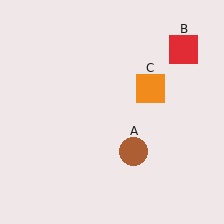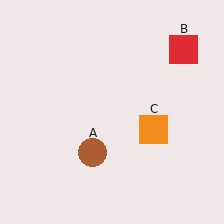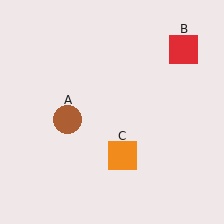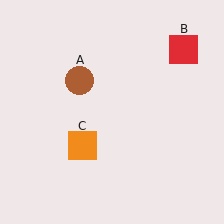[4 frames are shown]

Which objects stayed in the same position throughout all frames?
Red square (object B) remained stationary.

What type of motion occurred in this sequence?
The brown circle (object A), orange square (object C) rotated clockwise around the center of the scene.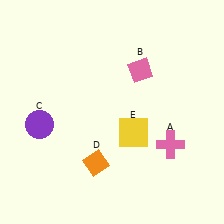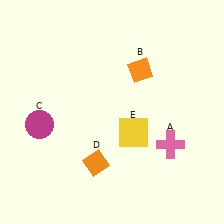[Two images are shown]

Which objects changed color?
B changed from pink to orange. C changed from purple to magenta.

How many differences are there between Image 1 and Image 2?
There are 2 differences between the two images.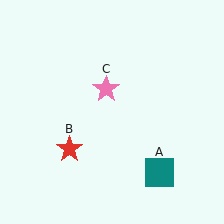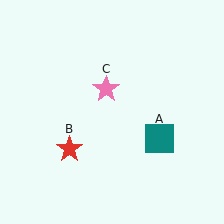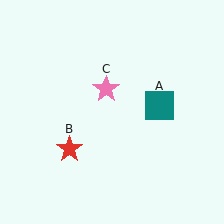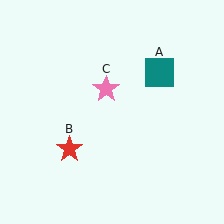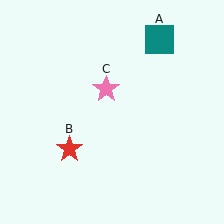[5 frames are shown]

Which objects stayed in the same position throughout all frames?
Red star (object B) and pink star (object C) remained stationary.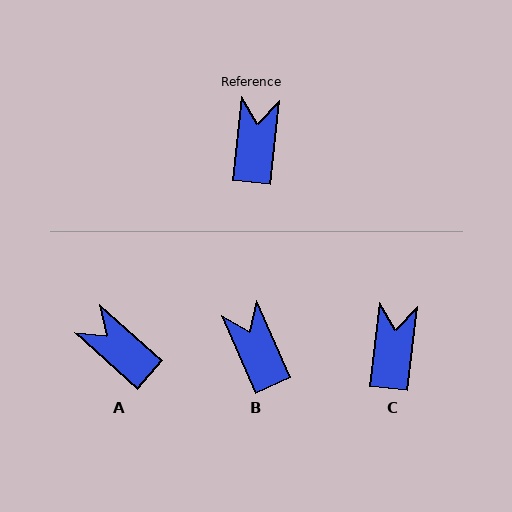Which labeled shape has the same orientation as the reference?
C.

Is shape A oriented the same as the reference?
No, it is off by about 55 degrees.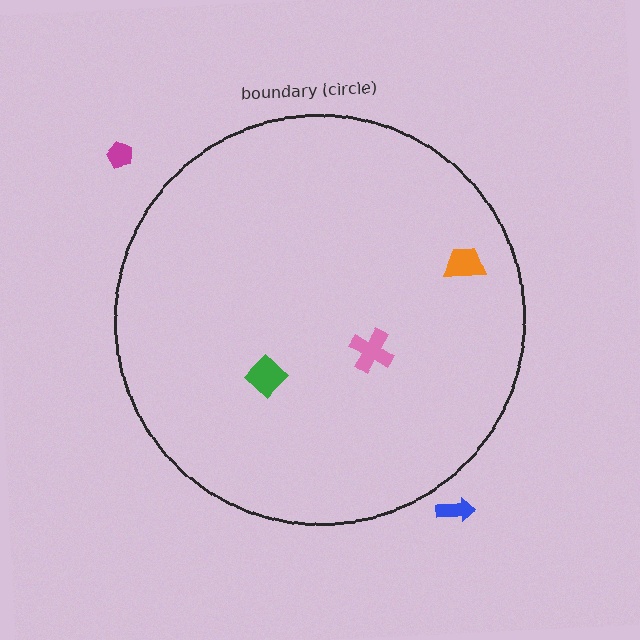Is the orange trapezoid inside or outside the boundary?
Inside.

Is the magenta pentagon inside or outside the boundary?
Outside.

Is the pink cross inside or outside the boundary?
Inside.